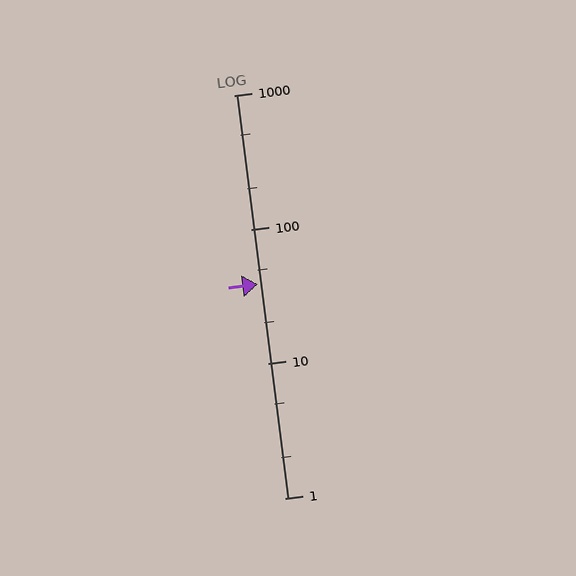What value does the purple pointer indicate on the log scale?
The pointer indicates approximately 39.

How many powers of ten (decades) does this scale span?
The scale spans 3 decades, from 1 to 1000.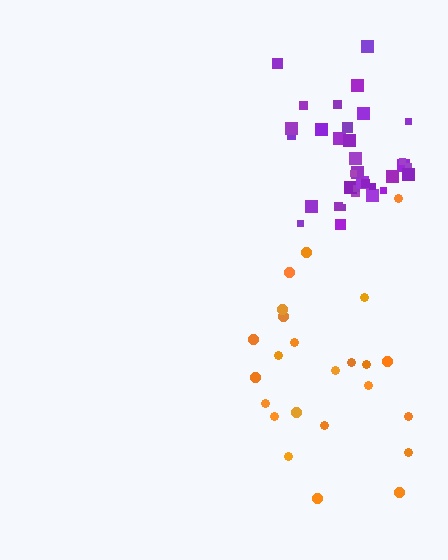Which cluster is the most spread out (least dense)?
Orange.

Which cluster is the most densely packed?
Purple.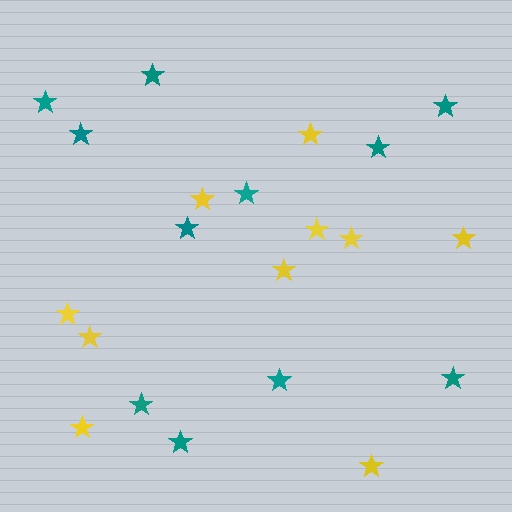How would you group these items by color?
There are 2 groups: one group of teal stars (11) and one group of yellow stars (10).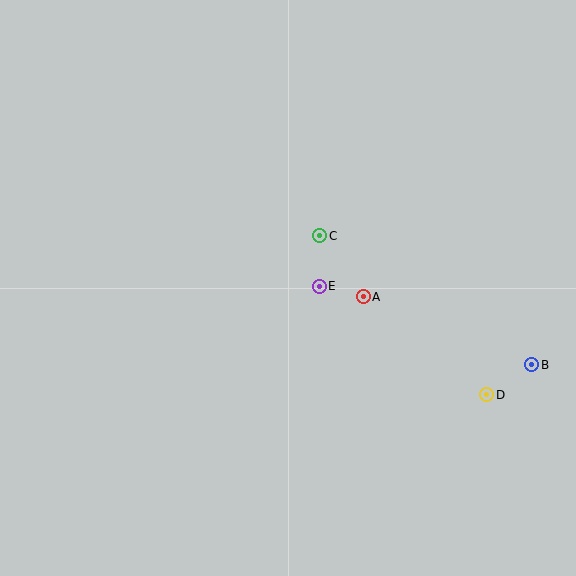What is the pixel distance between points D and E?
The distance between D and E is 199 pixels.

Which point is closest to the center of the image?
Point E at (319, 286) is closest to the center.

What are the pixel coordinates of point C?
Point C is at (320, 236).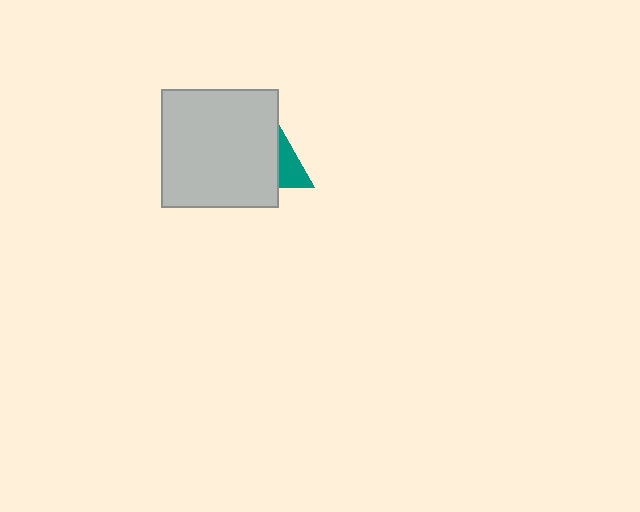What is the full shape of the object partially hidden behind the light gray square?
The partially hidden object is a teal triangle.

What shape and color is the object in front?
The object in front is a light gray square.